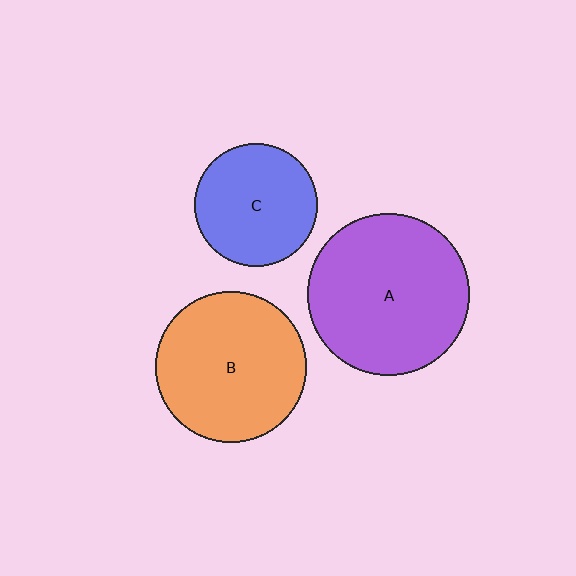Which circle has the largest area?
Circle A (purple).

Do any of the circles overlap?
No, none of the circles overlap.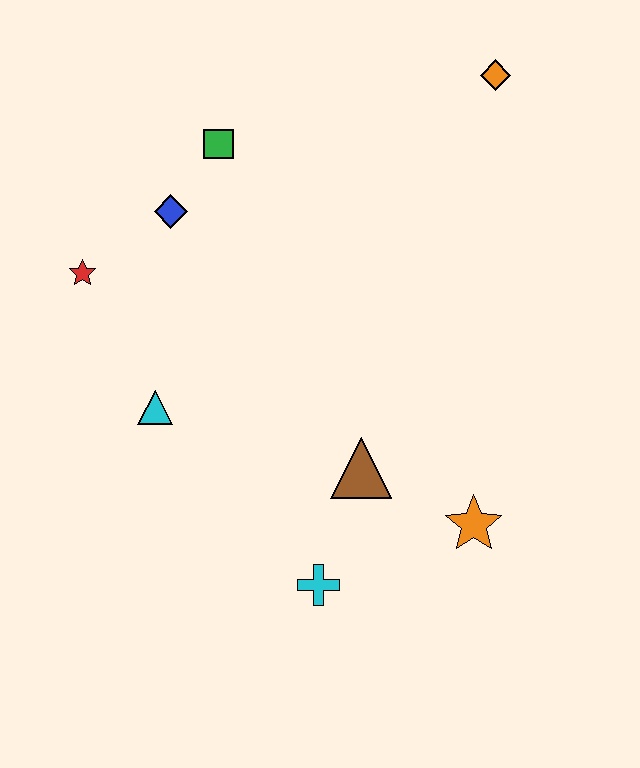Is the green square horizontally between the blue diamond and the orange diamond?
Yes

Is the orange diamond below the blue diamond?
No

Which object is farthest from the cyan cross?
The orange diamond is farthest from the cyan cross.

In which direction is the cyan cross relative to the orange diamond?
The cyan cross is below the orange diamond.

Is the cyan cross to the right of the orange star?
No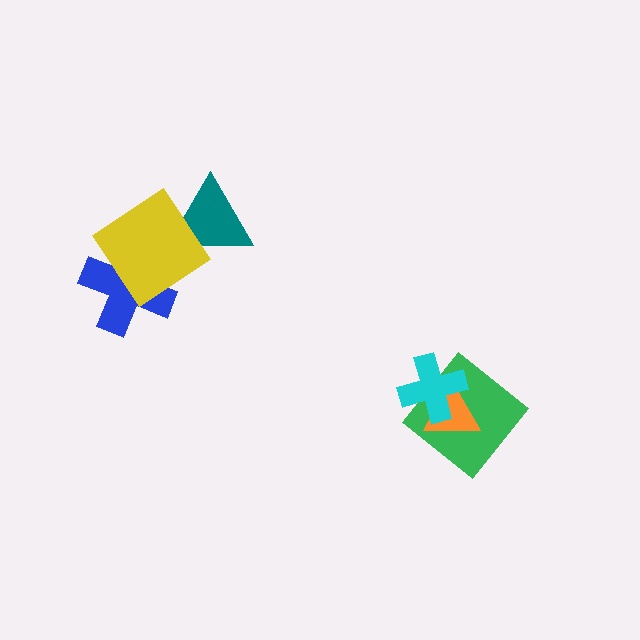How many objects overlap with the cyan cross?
2 objects overlap with the cyan cross.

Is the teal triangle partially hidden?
Yes, it is partially covered by another shape.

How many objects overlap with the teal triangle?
1 object overlaps with the teal triangle.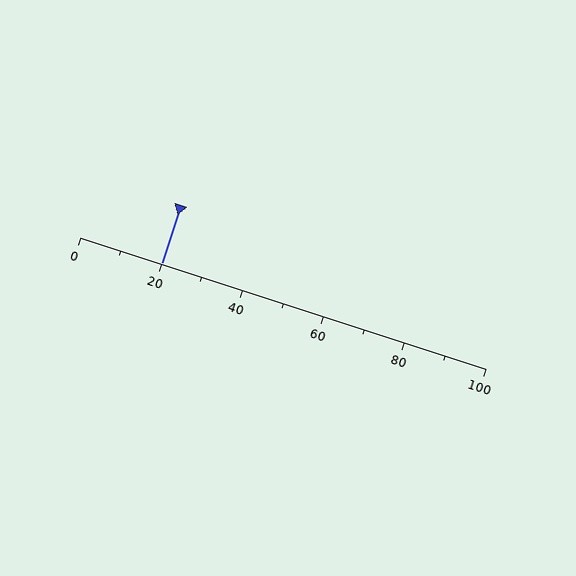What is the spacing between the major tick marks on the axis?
The major ticks are spaced 20 apart.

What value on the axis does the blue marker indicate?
The marker indicates approximately 20.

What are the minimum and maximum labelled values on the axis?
The axis runs from 0 to 100.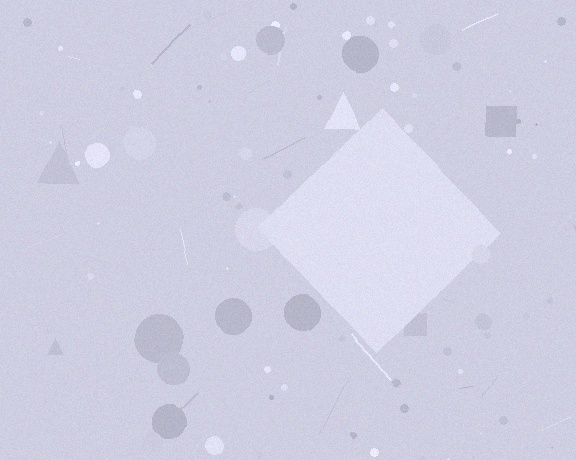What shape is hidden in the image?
A diamond is hidden in the image.